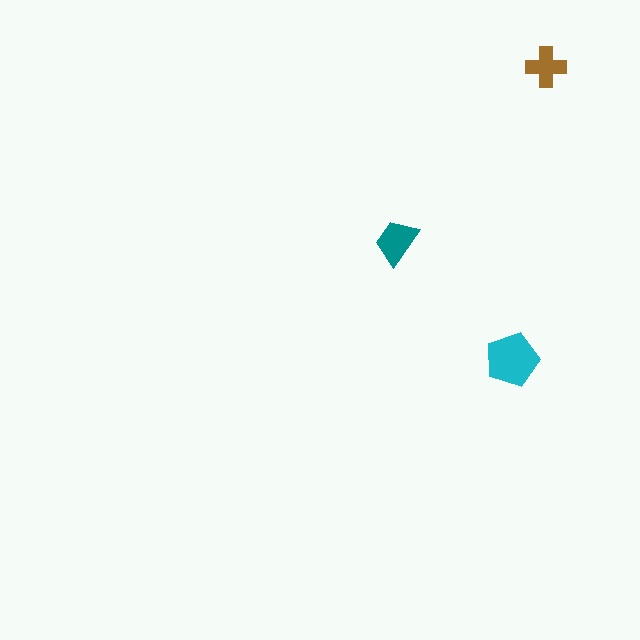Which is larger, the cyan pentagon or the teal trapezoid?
The cyan pentagon.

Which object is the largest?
The cyan pentagon.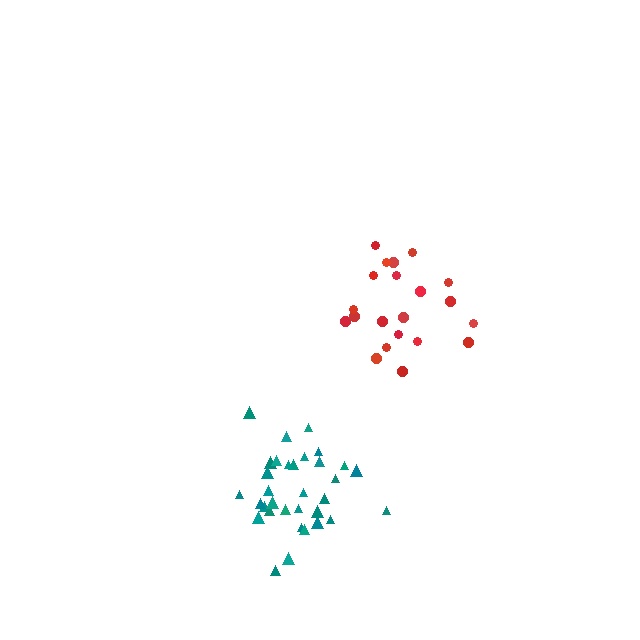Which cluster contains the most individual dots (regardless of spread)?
Teal (33).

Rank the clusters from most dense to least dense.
teal, red.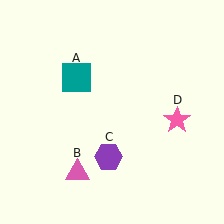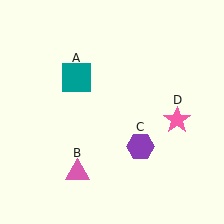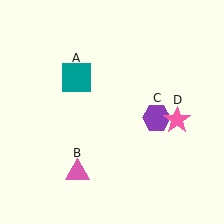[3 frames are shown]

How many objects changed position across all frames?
1 object changed position: purple hexagon (object C).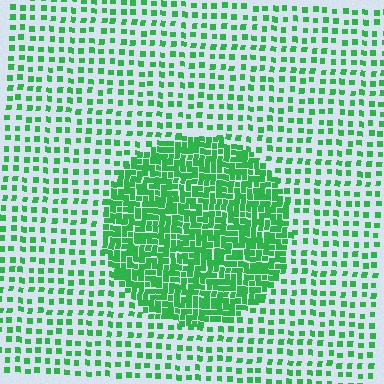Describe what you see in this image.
The image contains small green elements arranged at two different densities. A circle-shaped region is visible where the elements are more densely packed than the surrounding area.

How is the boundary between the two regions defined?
The boundary is defined by a change in element density (approximately 2.7x ratio). All elements are the same color, size, and shape.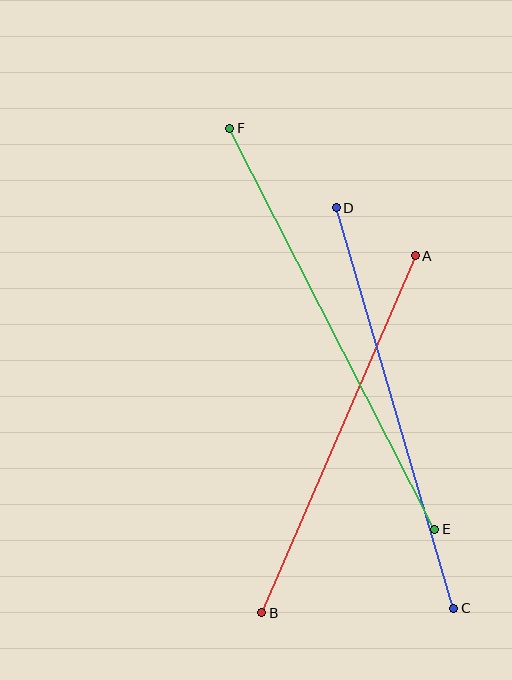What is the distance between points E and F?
The distance is approximately 450 pixels.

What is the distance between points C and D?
The distance is approximately 418 pixels.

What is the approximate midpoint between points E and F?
The midpoint is at approximately (332, 329) pixels.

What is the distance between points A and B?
The distance is approximately 389 pixels.